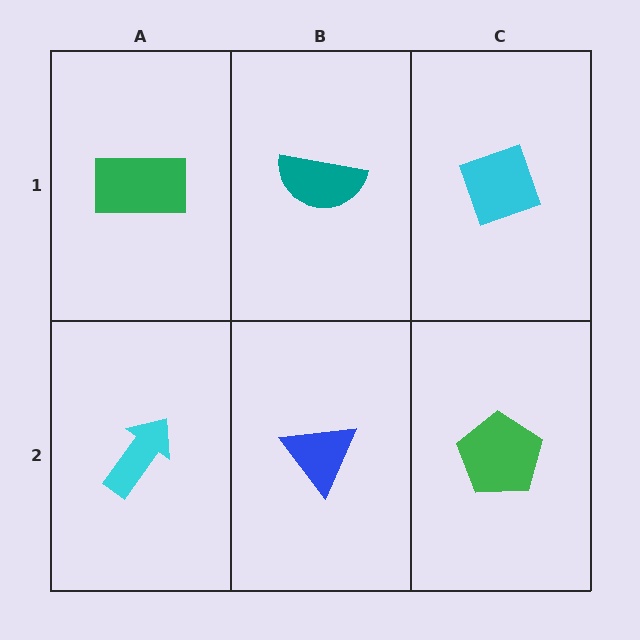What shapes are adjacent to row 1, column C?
A green pentagon (row 2, column C), a teal semicircle (row 1, column B).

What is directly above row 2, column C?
A cyan diamond.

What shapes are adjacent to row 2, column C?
A cyan diamond (row 1, column C), a blue triangle (row 2, column B).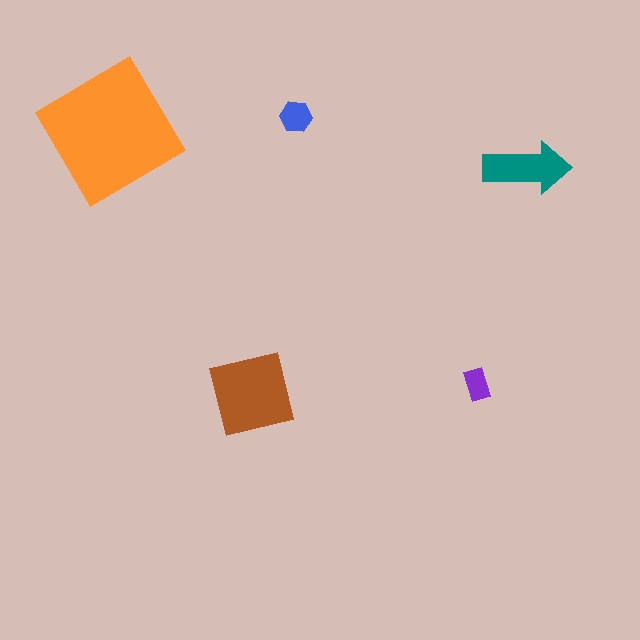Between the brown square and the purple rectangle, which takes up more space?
The brown square.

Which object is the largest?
The orange diamond.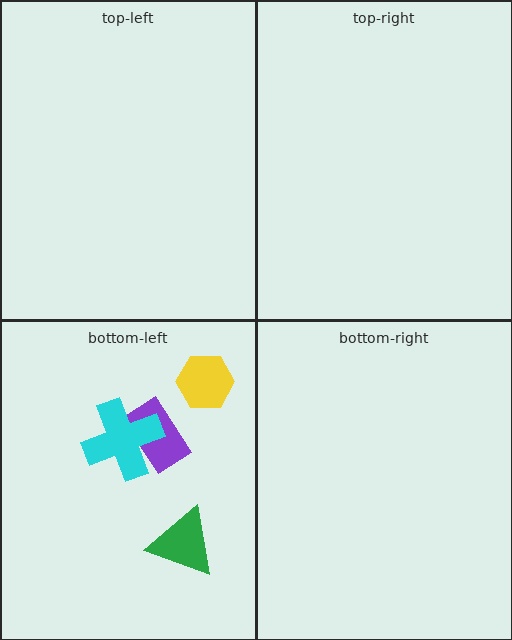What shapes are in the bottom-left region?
The green triangle, the purple rectangle, the cyan cross, the yellow hexagon.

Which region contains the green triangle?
The bottom-left region.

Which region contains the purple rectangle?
The bottom-left region.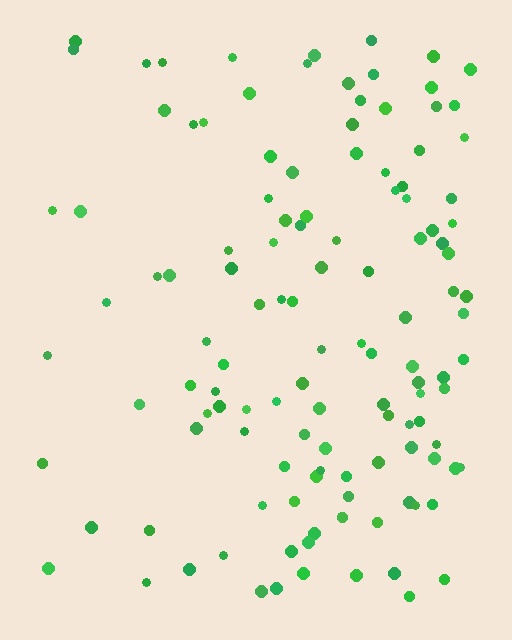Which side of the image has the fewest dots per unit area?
The left.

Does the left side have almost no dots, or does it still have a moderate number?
Still a moderate number, just noticeably fewer than the right.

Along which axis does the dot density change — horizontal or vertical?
Horizontal.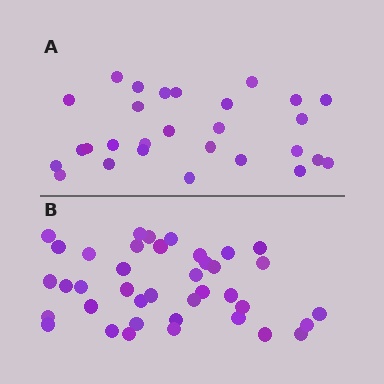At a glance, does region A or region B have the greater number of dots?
Region B (the bottom region) has more dots.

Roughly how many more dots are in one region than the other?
Region B has roughly 12 or so more dots than region A.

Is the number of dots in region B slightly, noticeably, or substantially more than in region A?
Region B has noticeably more, but not dramatically so. The ratio is roughly 1.4 to 1.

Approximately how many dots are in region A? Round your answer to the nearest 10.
About 30 dots. (The exact count is 28, which rounds to 30.)